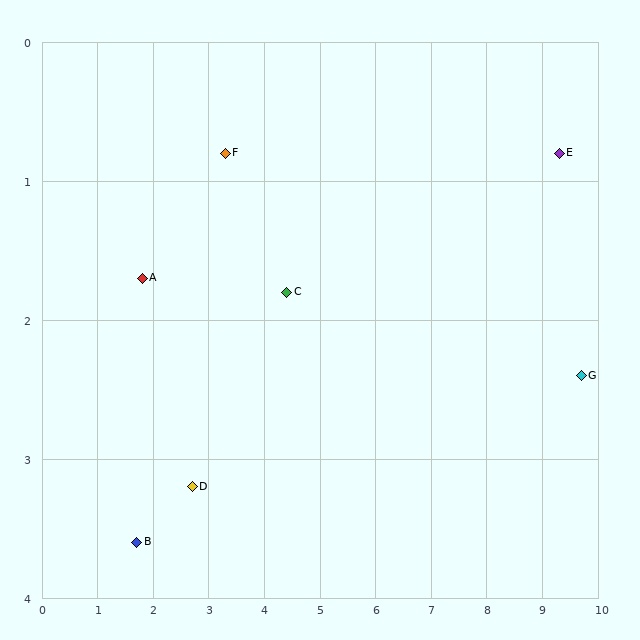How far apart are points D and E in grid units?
Points D and E are about 7.0 grid units apart.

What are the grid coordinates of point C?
Point C is at approximately (4.4, 1.8).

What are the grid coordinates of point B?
Point B is at approximately (1.7, 3.6).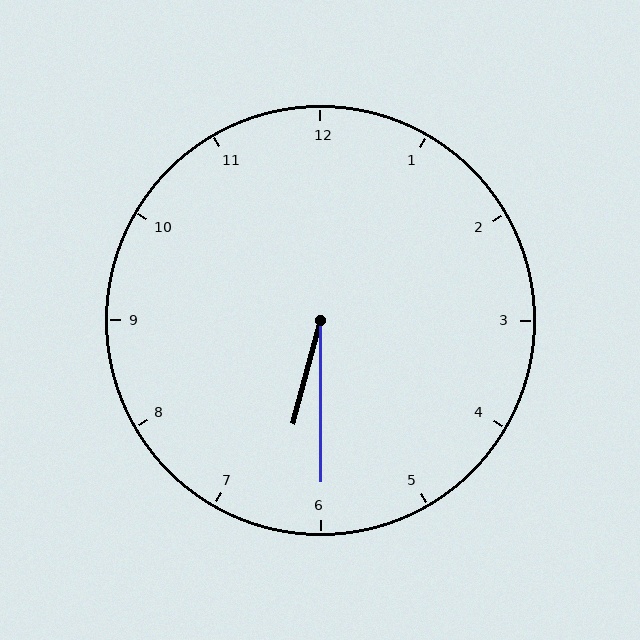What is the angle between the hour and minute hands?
Approximately 15 degrees.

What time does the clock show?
6:30.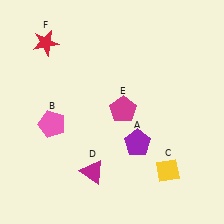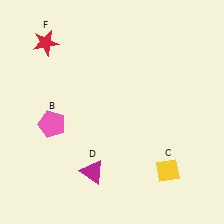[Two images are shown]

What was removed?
The magenta pentagon (E), the purple pentagon (A) were removed in Image 2.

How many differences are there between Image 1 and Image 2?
There are 2 differences between the two images.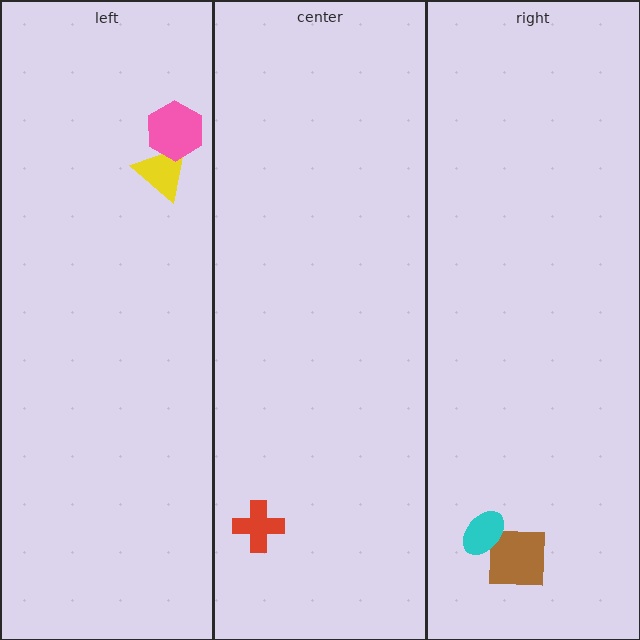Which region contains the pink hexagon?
The left region.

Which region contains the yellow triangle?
The left region.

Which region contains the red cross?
The center region.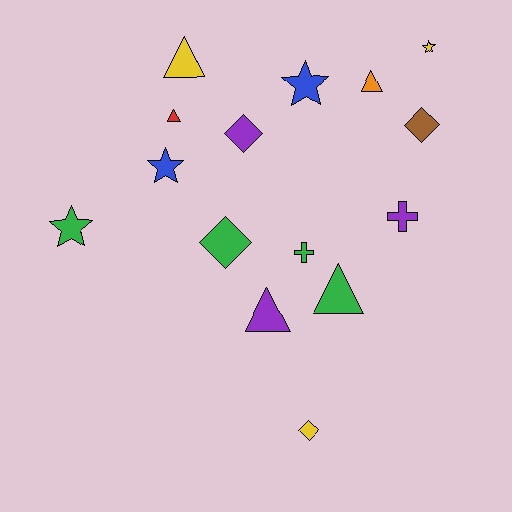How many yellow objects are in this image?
There are 3 yellow objects.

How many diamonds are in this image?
There are 4 diamonds.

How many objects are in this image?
There are 15 objects.